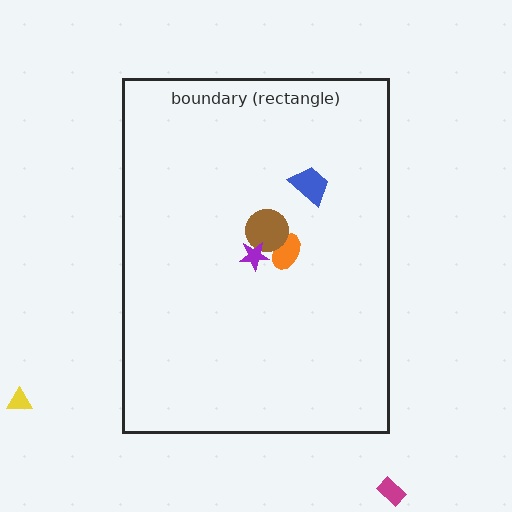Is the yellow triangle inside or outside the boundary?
Outside.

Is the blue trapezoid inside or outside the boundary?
Inside.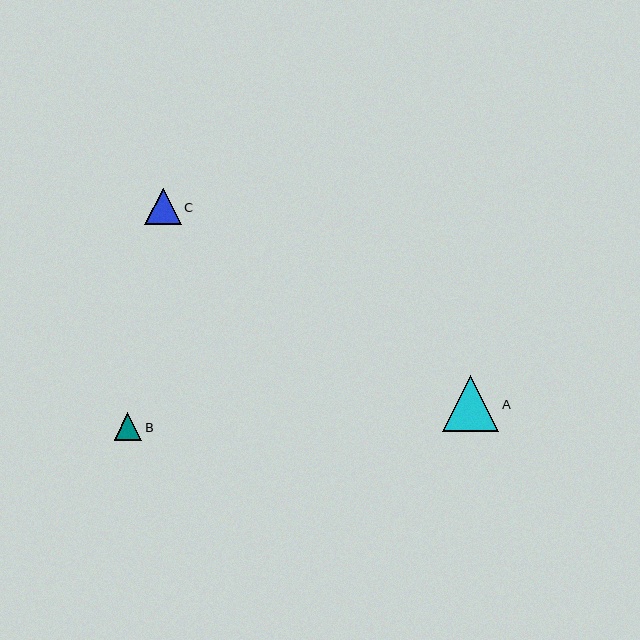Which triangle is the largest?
Triangle A is the largest with a size of approximately 56 pixels.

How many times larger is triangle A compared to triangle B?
Triangle A is approximately 2.1 times the size of triangle B.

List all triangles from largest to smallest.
From largest to smallest: A, C, B.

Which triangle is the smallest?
Triangle B is the smallest with a size of approximately 27 pixels.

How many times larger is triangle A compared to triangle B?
Triangle A is approximately 2.1 times the size of triangle B.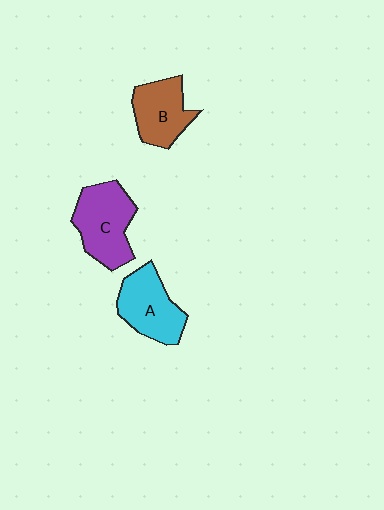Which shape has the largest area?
Shape C (purple).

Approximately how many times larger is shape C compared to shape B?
Approximately 1.3 times.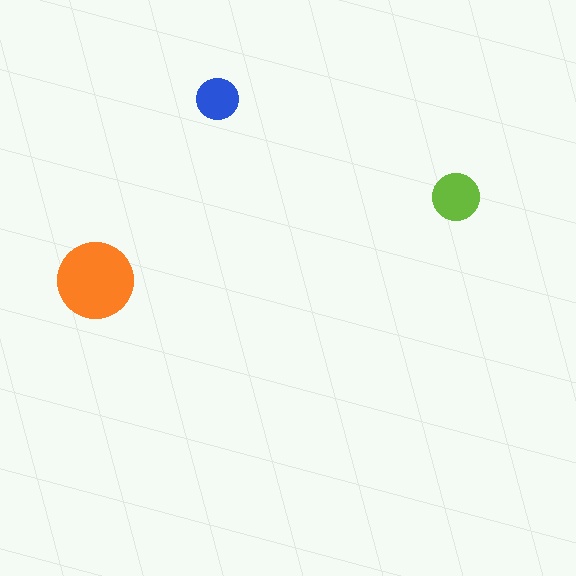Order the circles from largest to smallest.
the orange one, the lime one, the blue one.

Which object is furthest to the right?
The lime circle is rightmost.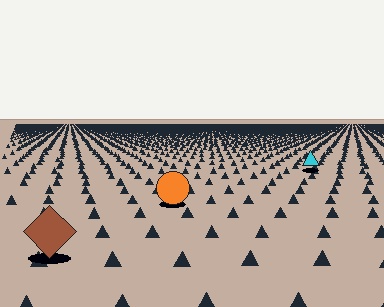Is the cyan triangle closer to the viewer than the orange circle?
No. The orange circle is closer — you can tell from the texture gradient: the ground texture is coarser near it.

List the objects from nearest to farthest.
From nearest to farthest: the brown diamond, the orange circle, the cyan triangle.